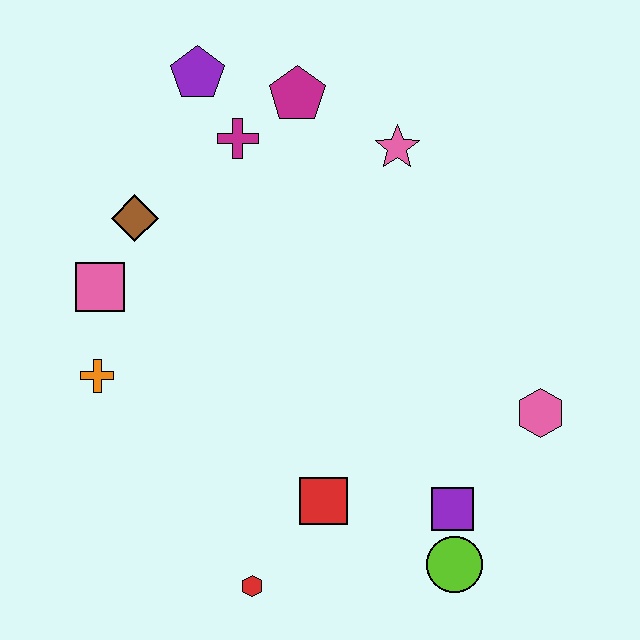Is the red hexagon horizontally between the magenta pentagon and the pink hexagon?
No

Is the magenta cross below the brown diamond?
No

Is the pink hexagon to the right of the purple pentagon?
Yes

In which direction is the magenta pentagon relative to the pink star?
The magenta pentagon is to the left of the pink star.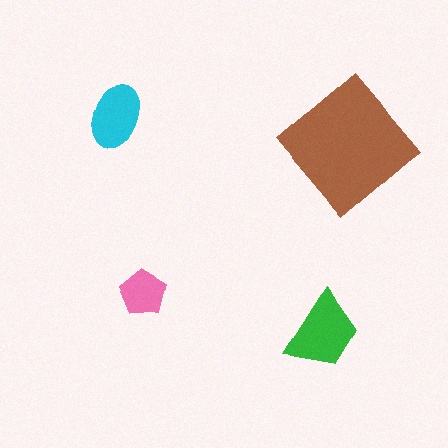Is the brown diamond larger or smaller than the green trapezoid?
Larger.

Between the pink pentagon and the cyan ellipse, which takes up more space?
The cyan ellipse.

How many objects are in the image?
There are 4 objects in the image.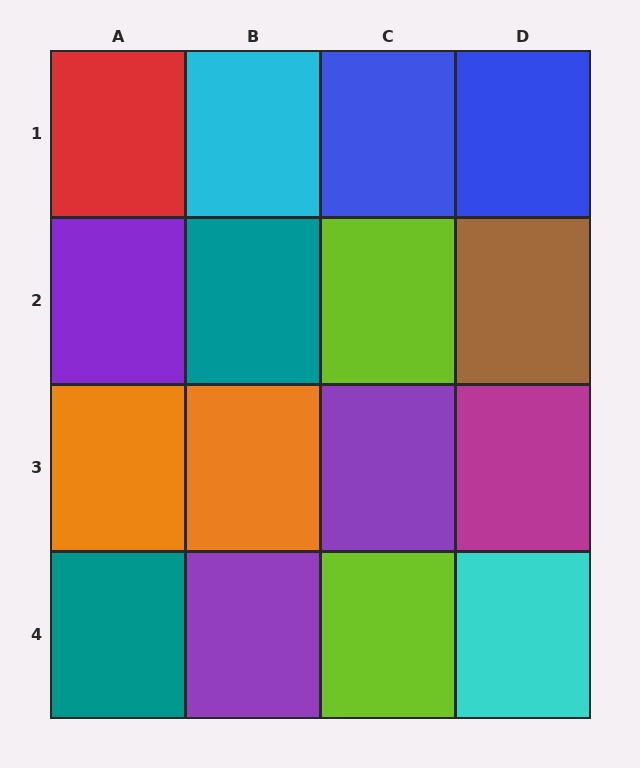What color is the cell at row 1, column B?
Cyan.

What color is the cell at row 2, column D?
Brown.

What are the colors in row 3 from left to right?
Orange, orange, purple, magenta.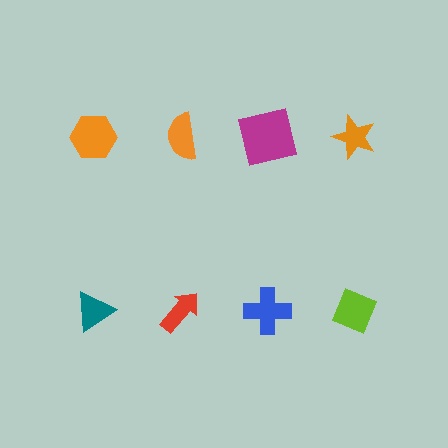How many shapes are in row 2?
4 shapes.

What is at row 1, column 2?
An orange semicircle.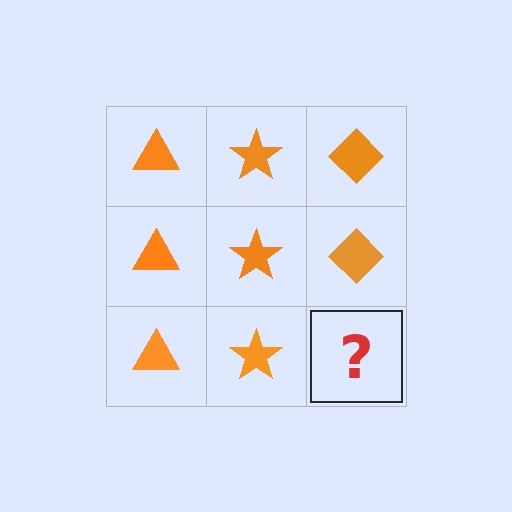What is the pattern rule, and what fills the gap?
The rule is that each column has a consistent shape. The gap should be filled with an orange diamond.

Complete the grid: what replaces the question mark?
The question mark should be replaced with an orange diamond.